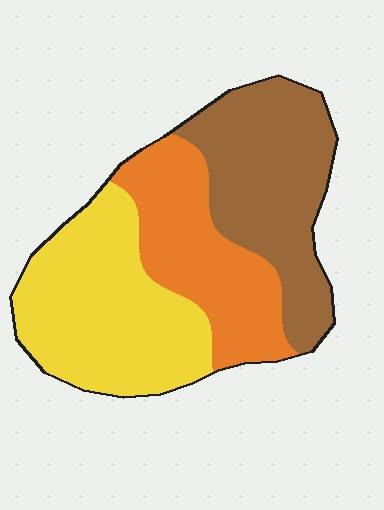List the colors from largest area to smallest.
From largest to smallest: yellow, brown, orange.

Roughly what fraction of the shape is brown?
Brown covers roughly 35% of the shape.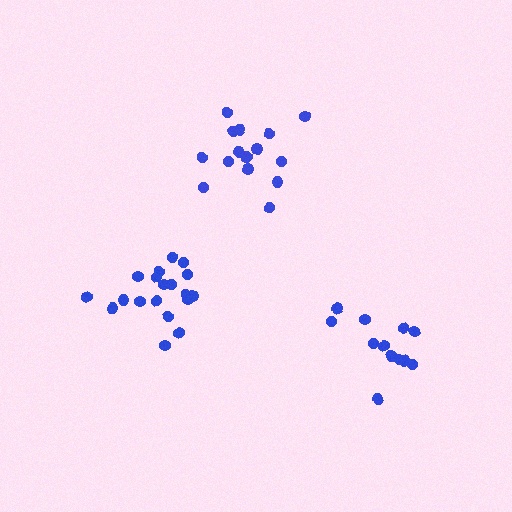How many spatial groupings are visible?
There are 3 spatial groupings.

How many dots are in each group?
Group 1: 19 dots, Group 2: 13 dots, Group 3: 16 dots (48 total).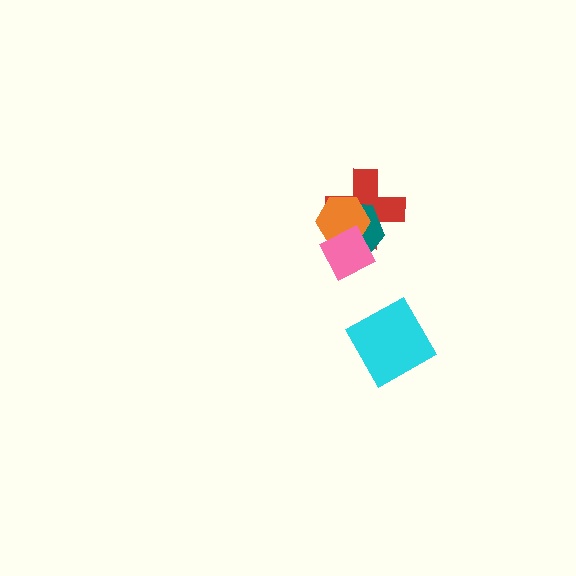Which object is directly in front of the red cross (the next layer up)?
The teal hexagon is directly in front of the red cross.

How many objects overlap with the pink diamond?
3 objects overlap with the pink diamond.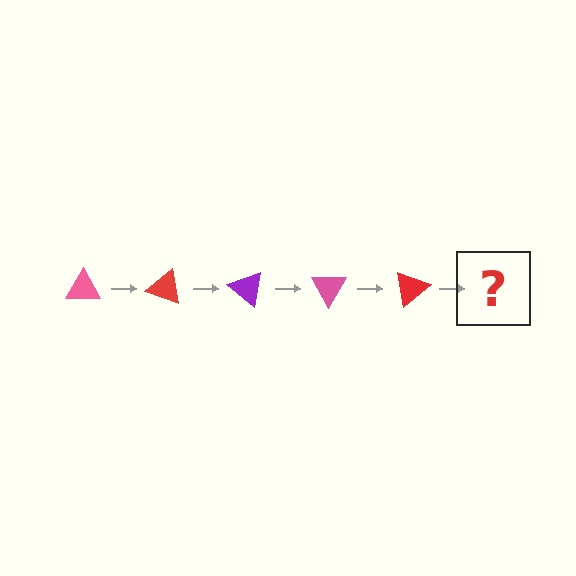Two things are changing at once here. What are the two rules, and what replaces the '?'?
The two rules are that it rotates 20 degrees each step and the color cycles through pink, red, and purple. The '?' should be a purple triangle, rotated 100 degrees from the start.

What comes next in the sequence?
The next element should be a purple triangle, rotated 100 degrees from the start.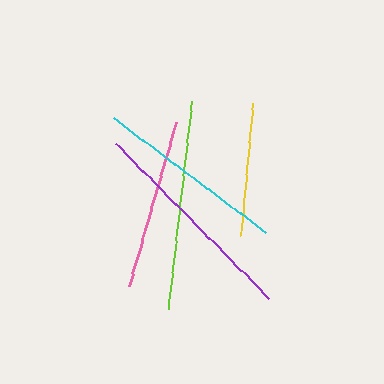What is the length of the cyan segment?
The cyan segment is approximately 190 pixels long.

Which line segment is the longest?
The purple line is the longest at approximately 217 pixels.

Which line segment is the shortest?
The yellow line is the shortest at approximately 133 pixels.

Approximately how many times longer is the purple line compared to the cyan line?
The purple line is approximately 1.1 times the length of the cyan line.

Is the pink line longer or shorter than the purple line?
The purple line is longer than the pink line.